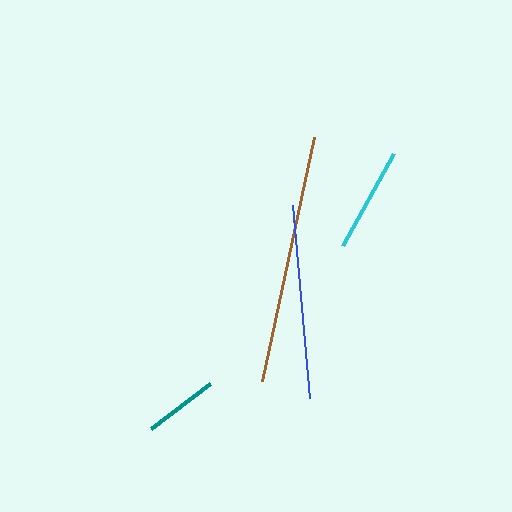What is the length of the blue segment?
The blue segment is approximately 193 pixels long.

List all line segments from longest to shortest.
From longest to shortest: brown, blue, cyan, teal.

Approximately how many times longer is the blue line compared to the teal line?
The blue line is approximately 2.6 times the length of the teal line.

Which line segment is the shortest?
The teal line is the shortest at approximately 75 pixels.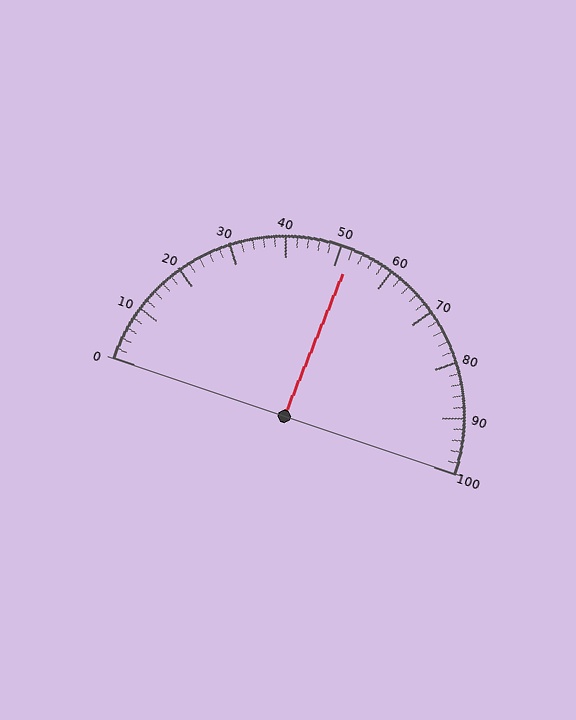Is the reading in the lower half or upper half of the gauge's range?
The reading is in the upper half of the range (0 to 100).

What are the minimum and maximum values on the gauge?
The gauge ranges from 0 to 100.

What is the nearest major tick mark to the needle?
The nearest major tick mark is 50.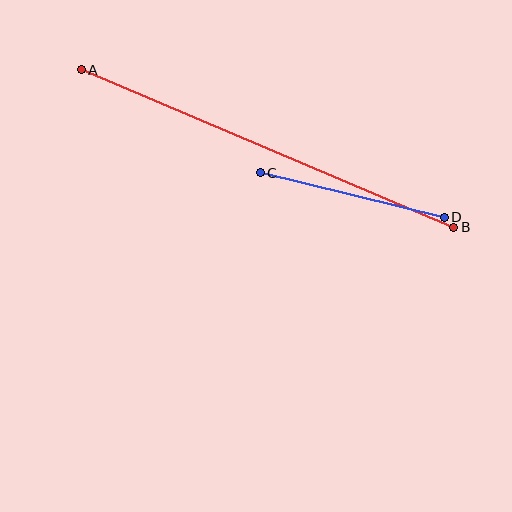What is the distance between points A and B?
The distance is approximately 404 pixels.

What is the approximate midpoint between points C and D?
The midpoint is at approximately (352, 195) pixels.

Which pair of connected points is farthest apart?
Points A and B are farthest apart.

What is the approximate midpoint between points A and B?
The midpoint is at approximately (267, 149) pixels.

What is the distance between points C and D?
The distance is approximately 189 pixels.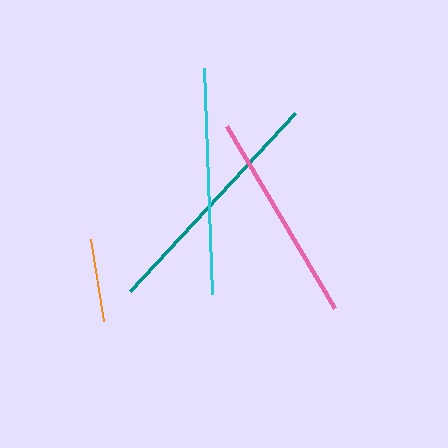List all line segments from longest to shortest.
From longest to shortest: teal, cyan, pink, orange.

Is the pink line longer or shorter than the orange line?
The pink line is longer than the orange line.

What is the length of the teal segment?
The teal segment is approximately 243 pixels long.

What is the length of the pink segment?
The pink segment is approximately 212 pixels long.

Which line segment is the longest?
The teal line is the longest at approximately 243 pixels.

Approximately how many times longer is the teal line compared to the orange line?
The teal line is approximately 2.9 times the length of the orange line.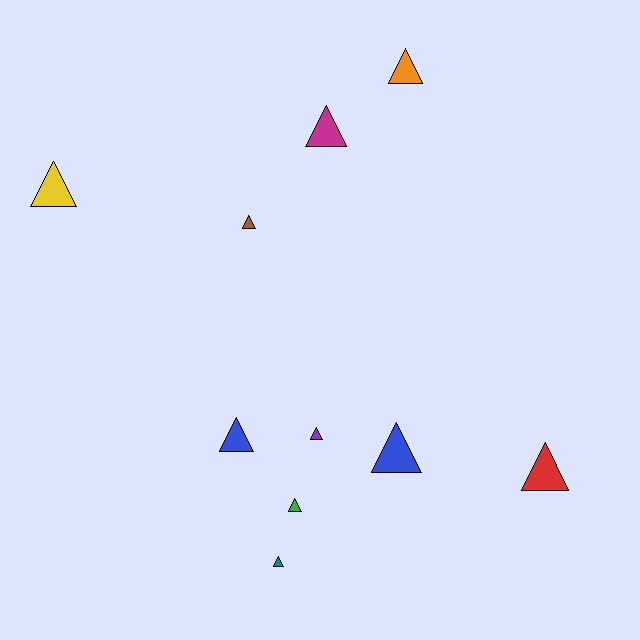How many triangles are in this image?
There are 10 triangles.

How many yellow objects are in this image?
There is 1 yellow object.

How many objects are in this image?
There are 10 objects.